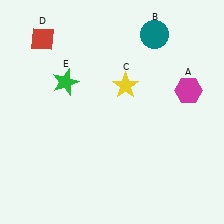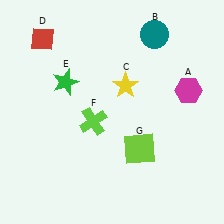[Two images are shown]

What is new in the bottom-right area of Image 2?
A lime square (G) was added in the bottom-right area of Image 2.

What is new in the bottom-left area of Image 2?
A lime cross (F) was added in the bottom-left area of Image 2.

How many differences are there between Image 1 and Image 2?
There are 2 differences between the two images.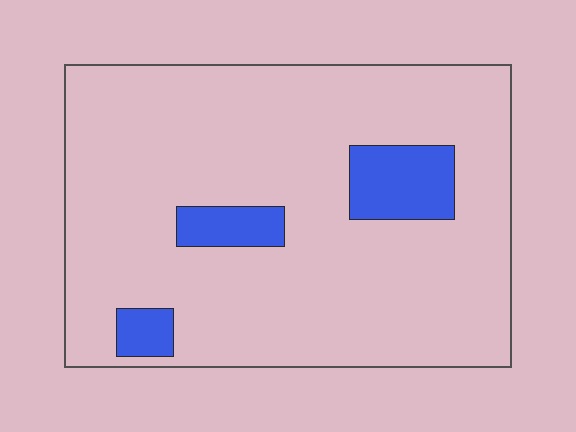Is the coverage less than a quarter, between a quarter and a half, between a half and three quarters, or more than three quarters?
Less than a quarter.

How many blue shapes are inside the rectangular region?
3.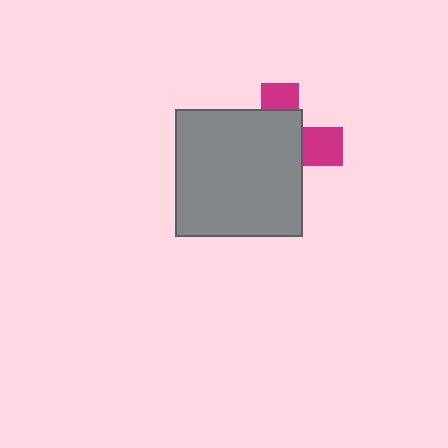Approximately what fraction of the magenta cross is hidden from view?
Roughly 69% of the magenta cross is hidden behind the gray square.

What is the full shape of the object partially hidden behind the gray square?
The partially hidden object is a magenta cross.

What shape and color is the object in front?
The object in front is a gray square.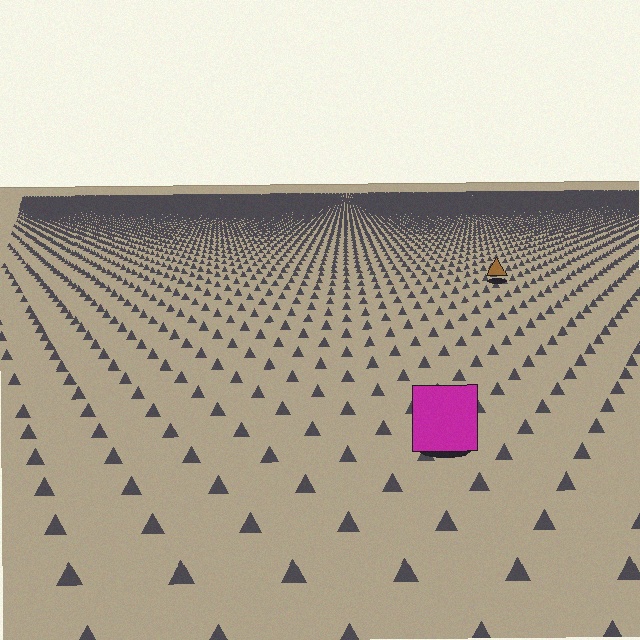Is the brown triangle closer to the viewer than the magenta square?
No. The magenta square is closer — you can tell from the texture gradient: the ground texture is coarser near it.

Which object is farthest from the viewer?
The brown triangle is farthest from the viewer. It appears smaller and the ground texture around it is denser.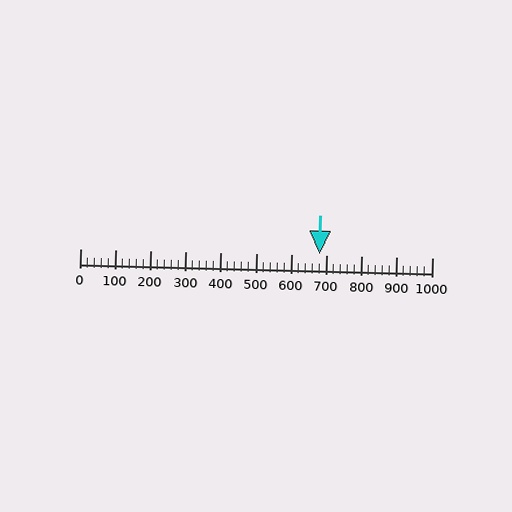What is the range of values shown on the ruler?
The ruler shows values from 0 to 1000.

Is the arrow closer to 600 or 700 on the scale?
The arrow is closer to 700.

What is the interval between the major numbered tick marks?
The major tick marks are spaced 100 units apart.